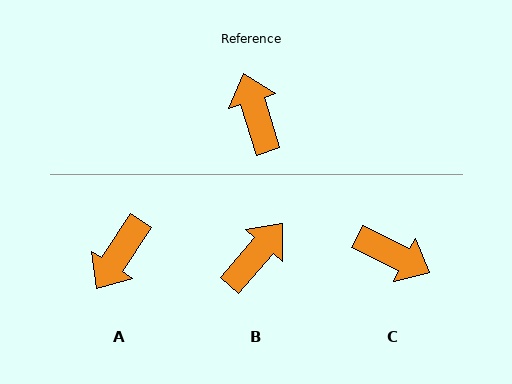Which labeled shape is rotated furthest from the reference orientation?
C, about 134 degrees away.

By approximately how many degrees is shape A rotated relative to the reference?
Approximately 129 degrees counter-clockwise.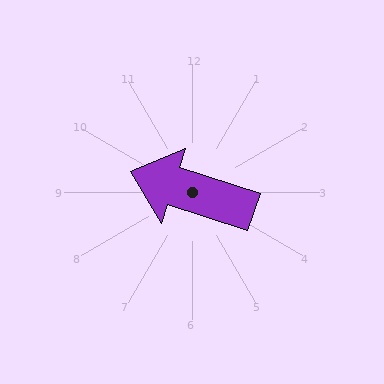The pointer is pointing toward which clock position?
Roughly 10 o'clock.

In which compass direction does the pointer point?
West.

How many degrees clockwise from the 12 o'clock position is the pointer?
Approximately 288 degrees.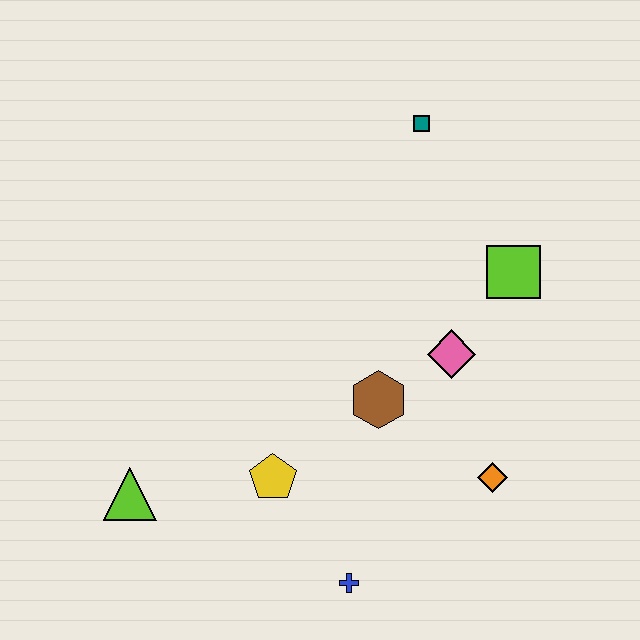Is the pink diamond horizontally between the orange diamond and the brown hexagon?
Yes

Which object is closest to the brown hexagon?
The pink diamond is closest to the brown hexagon.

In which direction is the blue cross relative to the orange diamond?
The blue cross is to the left of the orange diamond.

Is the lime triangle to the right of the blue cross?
No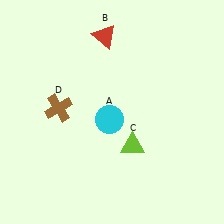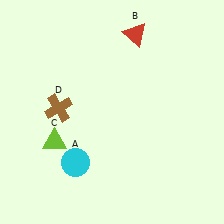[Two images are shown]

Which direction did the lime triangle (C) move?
The lime triangle (C) moved left.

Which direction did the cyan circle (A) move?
The cyan circle (A) moved down.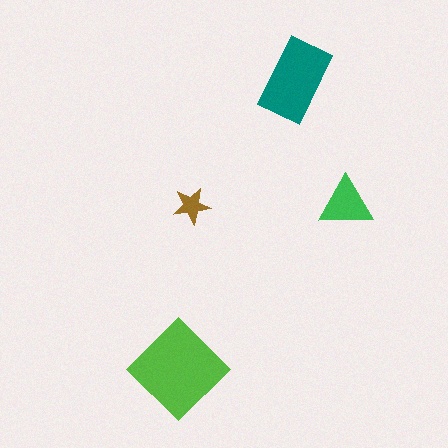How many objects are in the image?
There are 4 objects in the image.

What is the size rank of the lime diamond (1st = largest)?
1st.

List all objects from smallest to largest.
The brown star, the green triangle, the teal rectangle, the lime diamond.